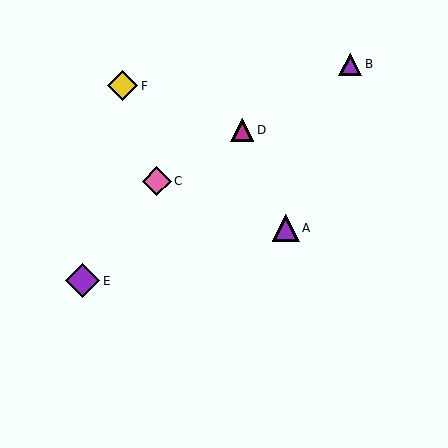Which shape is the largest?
The purple diamond (labeled E) is the largest.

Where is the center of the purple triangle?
The center of the purple triangle is at (350, 64).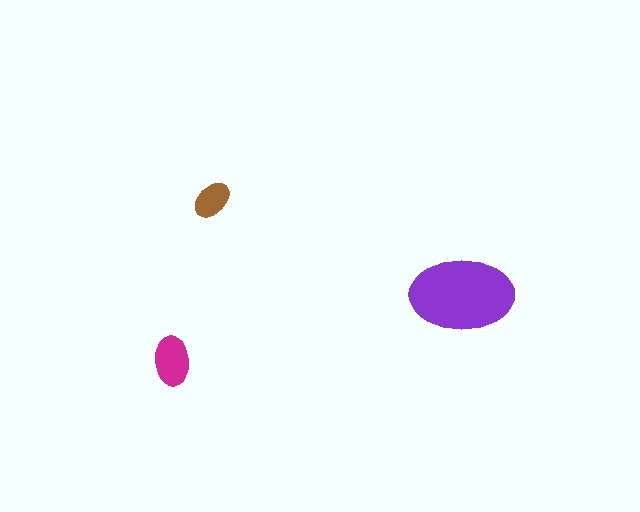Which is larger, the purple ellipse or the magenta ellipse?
The purple one.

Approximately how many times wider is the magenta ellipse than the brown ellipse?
About 1.5 times wider.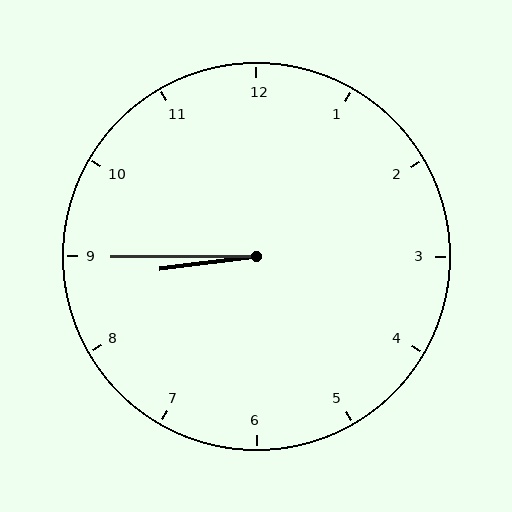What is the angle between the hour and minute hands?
Approximately 8 degrees.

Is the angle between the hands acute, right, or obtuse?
It is acute.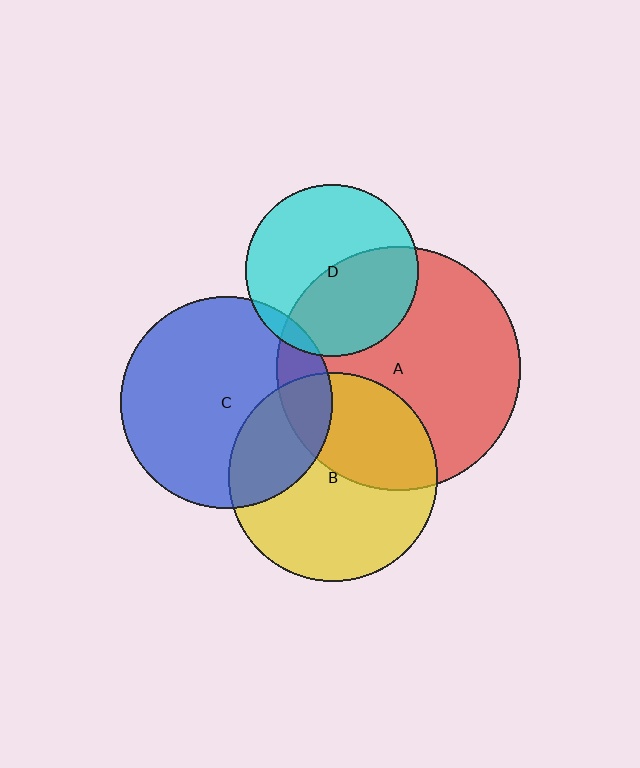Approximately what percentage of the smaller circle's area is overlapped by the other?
Approximately 25%.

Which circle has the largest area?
Circle A (red).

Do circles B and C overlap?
Yes.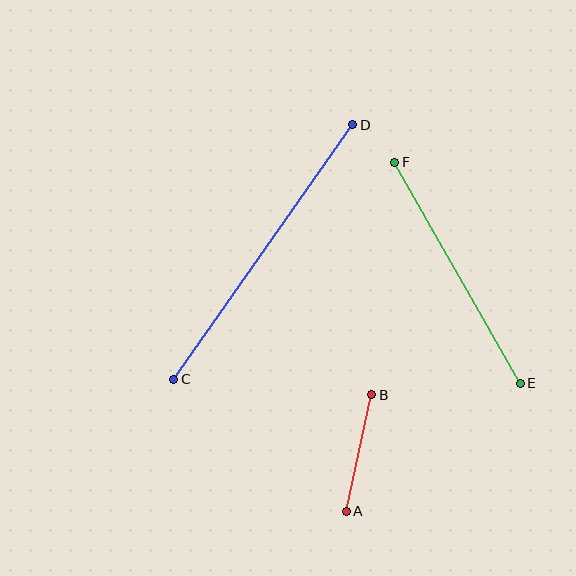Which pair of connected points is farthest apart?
Points C and D are farthest apart.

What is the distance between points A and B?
The distance is approximately 119 pixels.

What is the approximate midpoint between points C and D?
The midpoint is at approximately (263, 252) pixels.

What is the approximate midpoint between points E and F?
The midpoint is at approximately (458, 273) pixels.